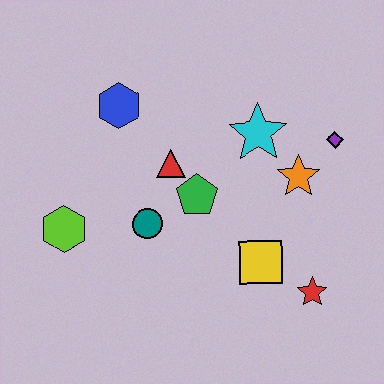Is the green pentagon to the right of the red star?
No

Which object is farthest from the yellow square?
The blue hexagon is farthest from the yellow square.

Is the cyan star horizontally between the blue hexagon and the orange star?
Yes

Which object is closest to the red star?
The yellow square is closest to the red star.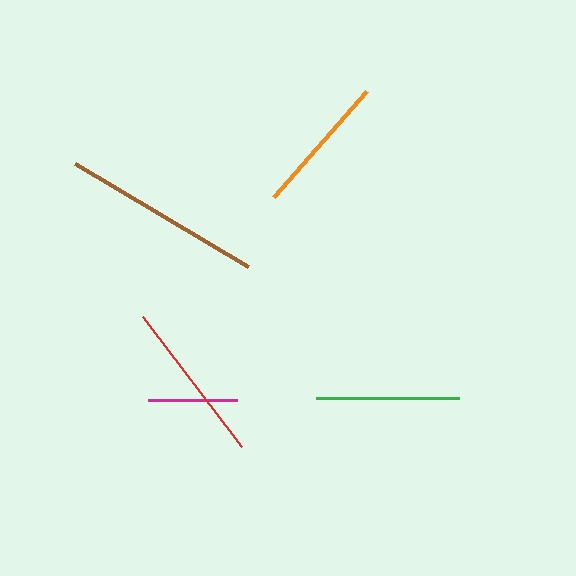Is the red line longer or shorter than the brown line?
The brown line is longer than the red line.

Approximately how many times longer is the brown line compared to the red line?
The brown line is approximately 1.2 times the length of the red line.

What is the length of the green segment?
The green segment is approximately 143 pixels long.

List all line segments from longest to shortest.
From longest to shortest: brown, red, green, orange, magenta.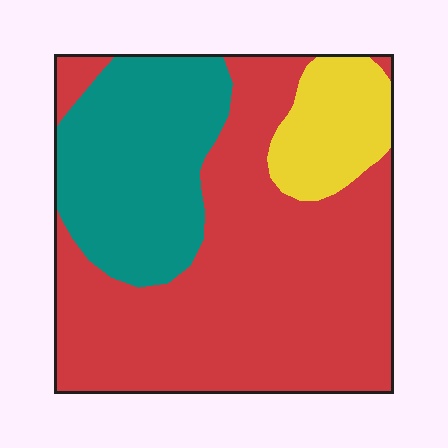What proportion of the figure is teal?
Teal covers roughly 25% of the figure.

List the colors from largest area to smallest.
From largest to smallest: red, teal, yellow.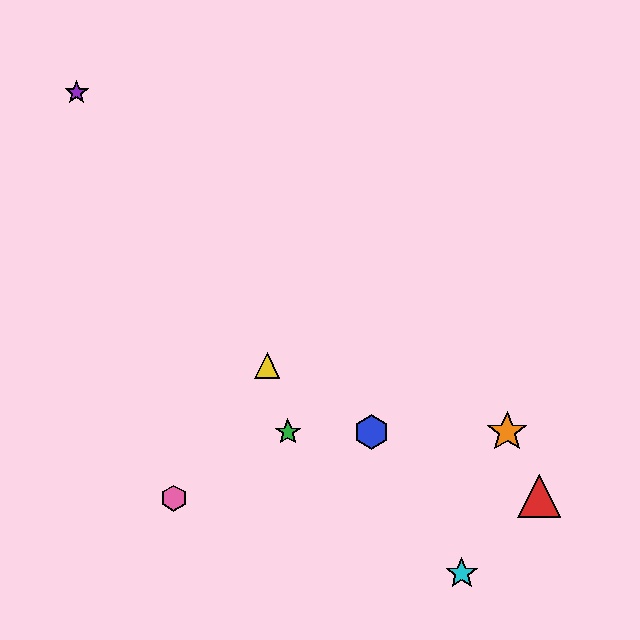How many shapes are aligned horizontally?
3 shapes (the blue hexagon, the green star, the orange star) are aligned horizontally.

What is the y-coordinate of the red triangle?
The red triangle is at y≈496.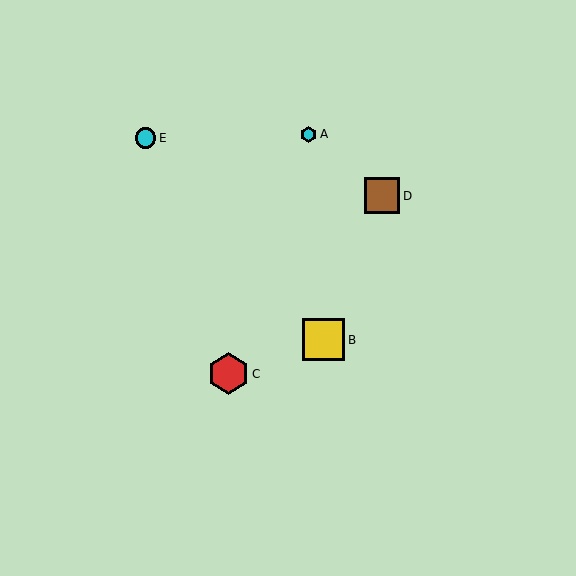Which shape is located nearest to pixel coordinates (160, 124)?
The cyan circle (labeled E) at (146, 138) is nearest to that location.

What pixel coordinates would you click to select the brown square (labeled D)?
Click at (382, 196) to select the brown square D.